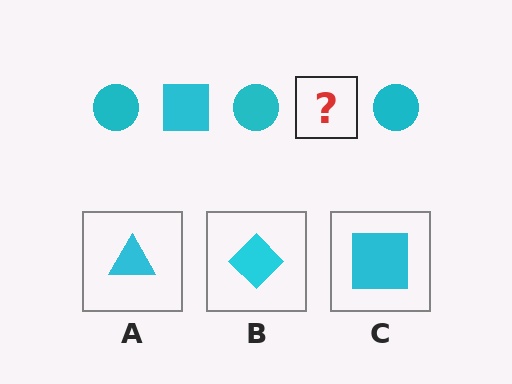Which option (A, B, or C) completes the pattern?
C.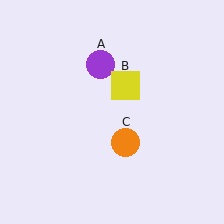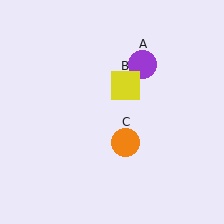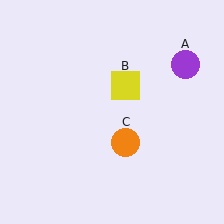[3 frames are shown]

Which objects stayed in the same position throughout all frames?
Yellow square (object B) and orange circle (object C) remained stationary.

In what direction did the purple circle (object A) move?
The purple circle (object A) moved right.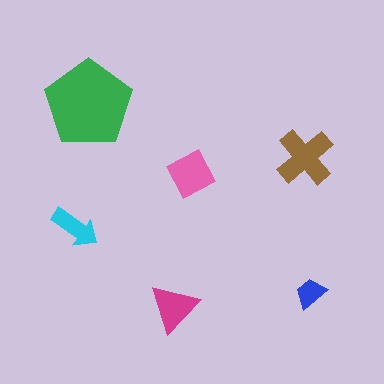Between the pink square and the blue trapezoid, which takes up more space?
The pink square.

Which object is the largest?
The green pentagon.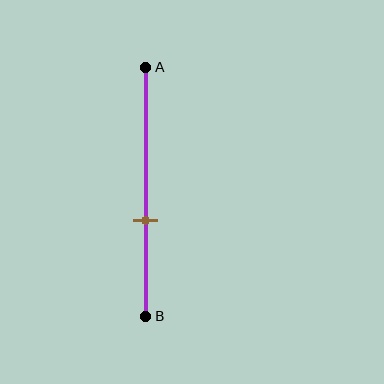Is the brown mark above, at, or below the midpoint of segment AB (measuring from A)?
The brown mark is below the midpoint of segment AB.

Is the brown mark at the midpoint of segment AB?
No, the mark is at about 60% from A, not at the 50% midpoint.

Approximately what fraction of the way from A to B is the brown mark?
The brown mark is approximately 60% of the way from A to B.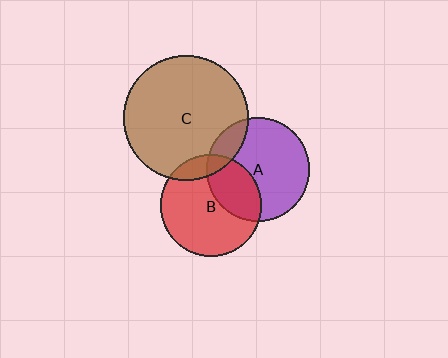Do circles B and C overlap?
Yes.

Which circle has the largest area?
Circle C (brown).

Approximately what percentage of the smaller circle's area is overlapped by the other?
Approximately 10%.